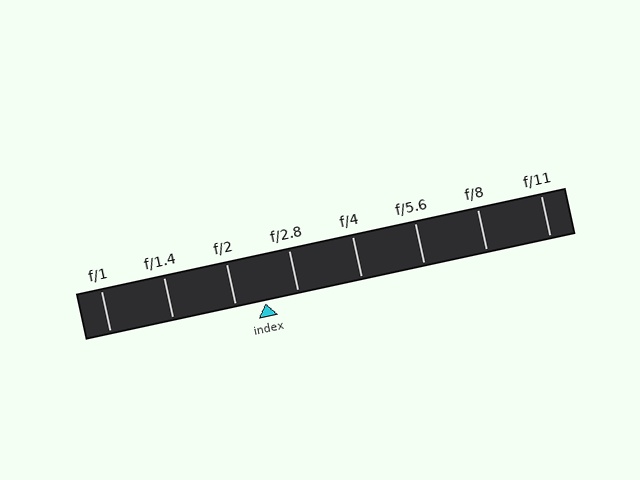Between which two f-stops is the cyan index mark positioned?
The index mark is between f/2 and f/2.8.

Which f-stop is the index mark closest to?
The index mark is closest to f/2.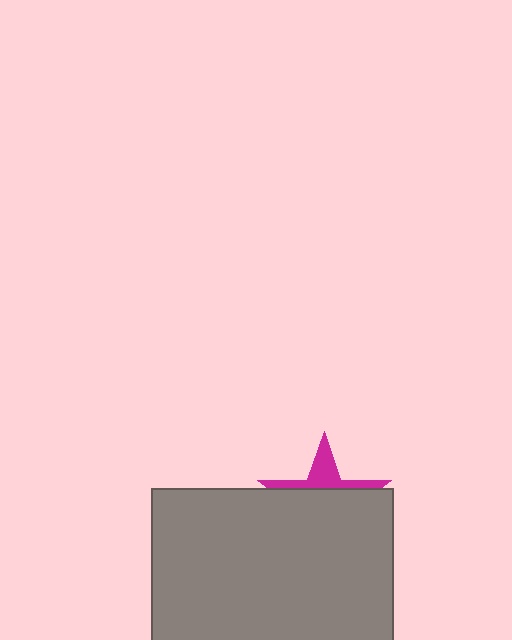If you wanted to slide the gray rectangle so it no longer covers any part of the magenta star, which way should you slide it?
Slide it down — that is the most direct way to separate the two shapes.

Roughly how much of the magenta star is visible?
A small part of it is visible (roughly 31%).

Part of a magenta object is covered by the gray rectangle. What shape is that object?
It is a star.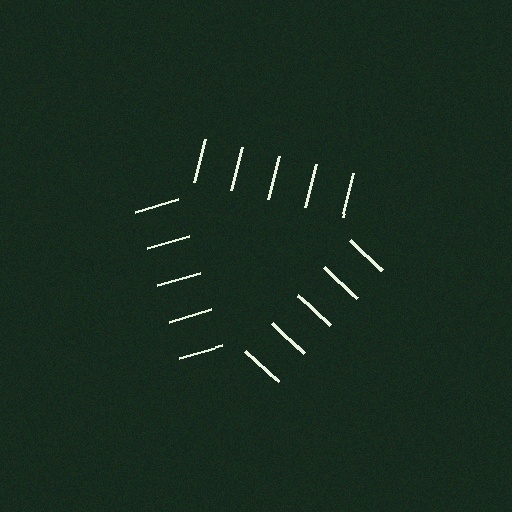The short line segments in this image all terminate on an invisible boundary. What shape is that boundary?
An illusory triangle — the line segments terminate on its edges but no continuous stroke is drawn.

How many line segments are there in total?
15 — 5 along each of the 3 edges.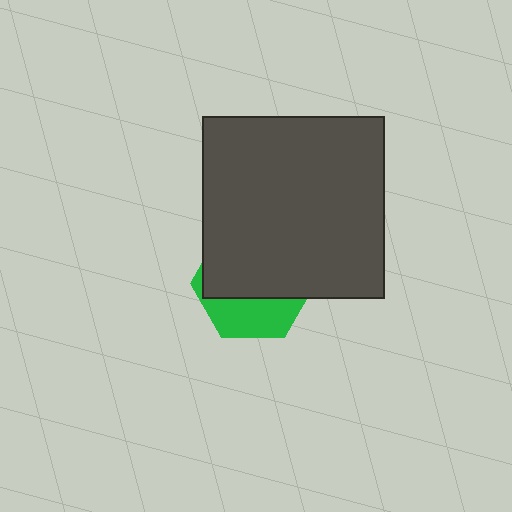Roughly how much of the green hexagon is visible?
A small part of it is visible (roughly 34%).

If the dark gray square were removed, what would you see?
You would see the complete green hexagon.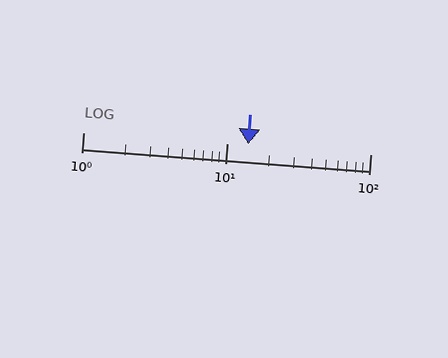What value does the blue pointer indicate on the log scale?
The pointer indicates approximately 14.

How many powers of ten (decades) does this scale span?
The scale spans 2 decades, from 1 to 100.